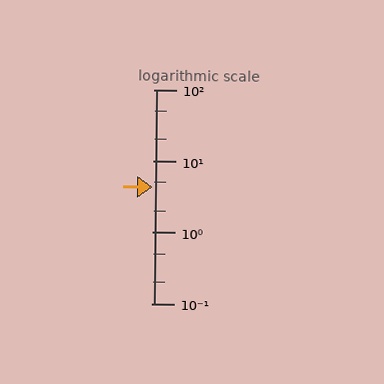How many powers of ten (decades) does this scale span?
The scale spans 3 decades, from 0.1 to 100.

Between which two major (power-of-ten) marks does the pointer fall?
The pointer is between 1 and 10.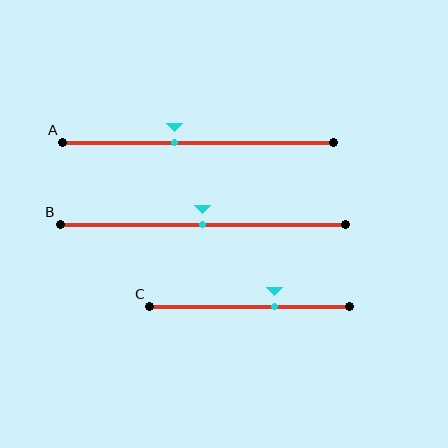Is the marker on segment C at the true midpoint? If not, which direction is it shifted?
No, the marker on segment C is shifted to the right by about 12% of the segment length.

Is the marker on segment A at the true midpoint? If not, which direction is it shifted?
No, the marker on segment A is shifted to the left by about 9% of the segment length.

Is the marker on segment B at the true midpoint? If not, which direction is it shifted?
Yes, the marker on segment B is at the true midpoint.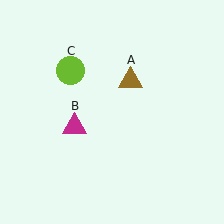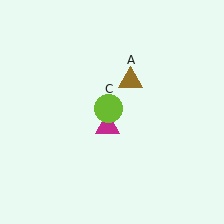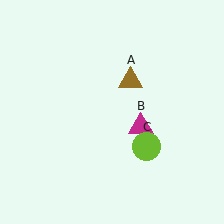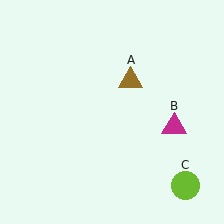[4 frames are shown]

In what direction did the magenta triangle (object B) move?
The magenta triangle (object B) moved right.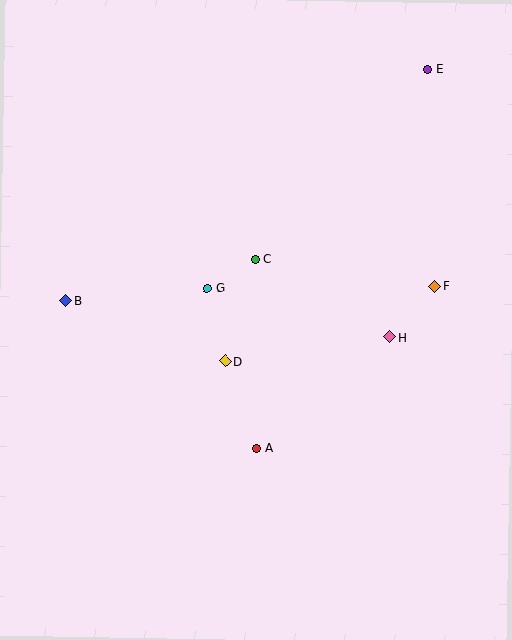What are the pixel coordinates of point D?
Point D is at (225, 361).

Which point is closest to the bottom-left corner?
Point A is closest to the bottom-left corner.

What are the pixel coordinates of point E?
Point E is at (428, 69).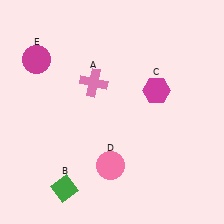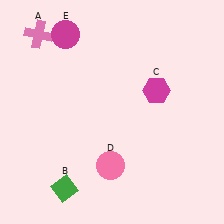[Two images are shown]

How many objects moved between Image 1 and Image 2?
2 objects moved between the two images.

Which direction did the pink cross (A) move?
The pink cross (A) moved left.